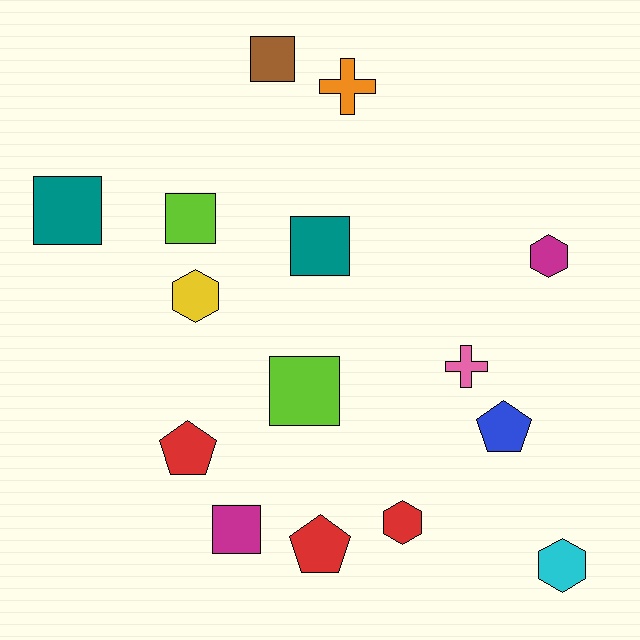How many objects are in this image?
There are 15 objects.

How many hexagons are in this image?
There are 4 hexagons.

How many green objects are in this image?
There are no green objects.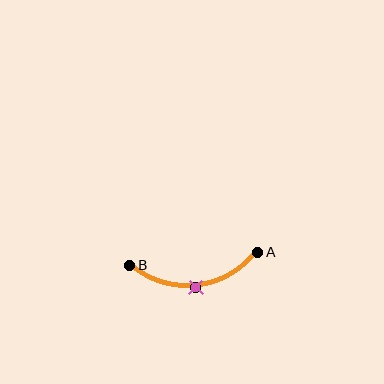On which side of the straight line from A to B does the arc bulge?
The arc bulges below the straight line connecting A and B.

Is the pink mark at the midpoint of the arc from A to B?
Yes. The pink mark lies on the arc at equal arc-length from both A and B — it is the arc midpoint.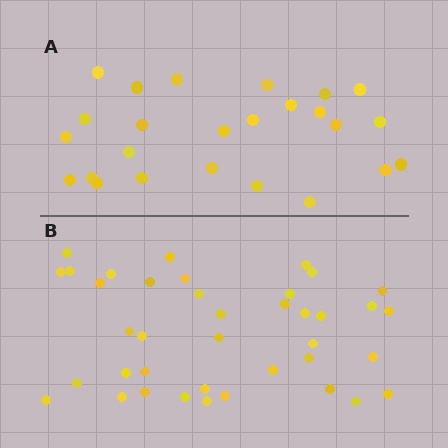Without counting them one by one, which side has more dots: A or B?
Region B (the bottom region) has more dots.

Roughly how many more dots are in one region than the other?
Region B has approximately 15 more dots than region A.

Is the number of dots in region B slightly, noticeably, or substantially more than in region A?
Region B has substantially more. The ratio is roughly 1.6 to 1.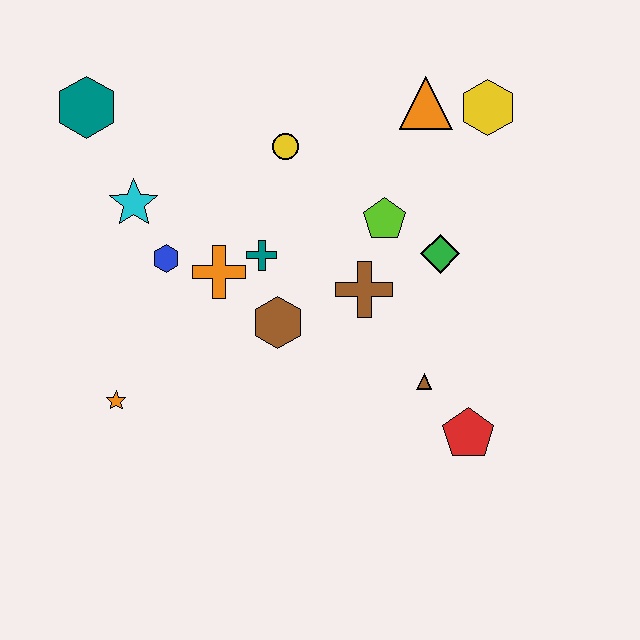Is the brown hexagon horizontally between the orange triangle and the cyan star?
Yes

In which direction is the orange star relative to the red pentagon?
The orange star is to the left of the red pentagon.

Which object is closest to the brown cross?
The lime pentagon is closest to the brown cross.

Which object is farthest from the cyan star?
The red pentagon is farthest from the cyan star.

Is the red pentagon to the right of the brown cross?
Yes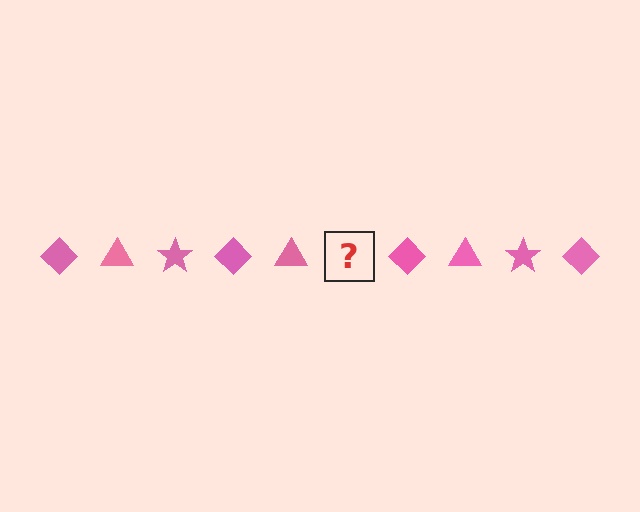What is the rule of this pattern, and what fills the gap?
The rule is that the pattern cycles through diamond, triangle, star shapes in pink. The gap should be filled with a pink star.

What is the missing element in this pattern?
The missing element is a pink star.